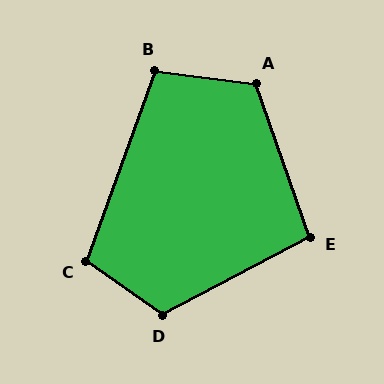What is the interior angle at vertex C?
Approximately 105 degrees (obtuse).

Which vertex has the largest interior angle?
D, at approximately 117 degrees.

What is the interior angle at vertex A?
Approximately 116 degrees (obtuse).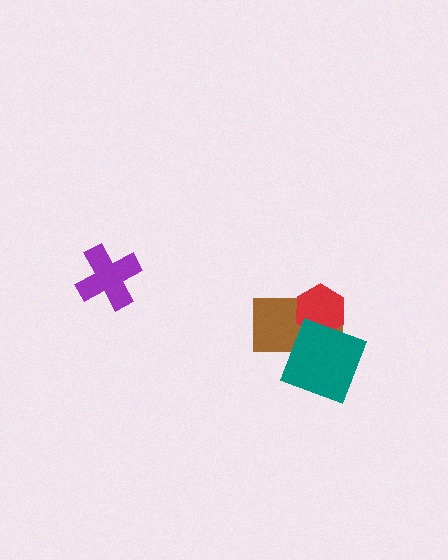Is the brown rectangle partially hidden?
Yes, it is partially covered by another shape.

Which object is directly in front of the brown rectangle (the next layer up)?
The red hexagon is directly in front of the brown rectangle.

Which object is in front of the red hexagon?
The teal diamond is in front of the red hexagon.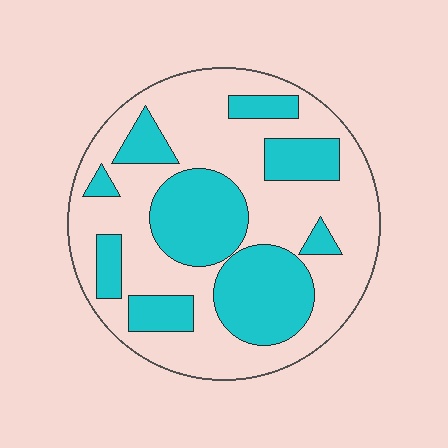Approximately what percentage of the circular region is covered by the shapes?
Approximately 35%.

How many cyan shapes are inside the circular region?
9.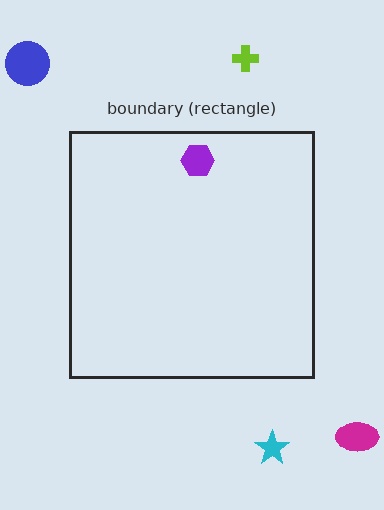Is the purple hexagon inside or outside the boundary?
Inside.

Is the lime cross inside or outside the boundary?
Outside.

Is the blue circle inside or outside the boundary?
Outside.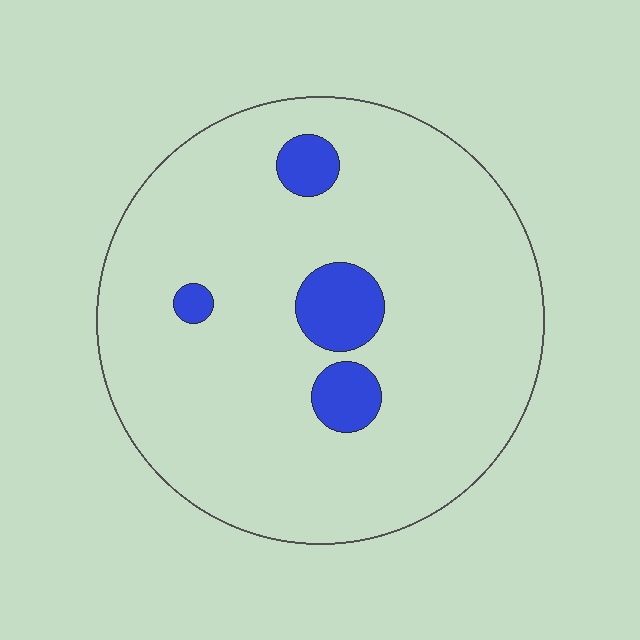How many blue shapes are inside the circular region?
4.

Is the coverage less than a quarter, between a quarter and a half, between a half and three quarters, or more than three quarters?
Less than a quarter.